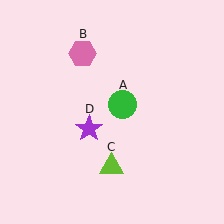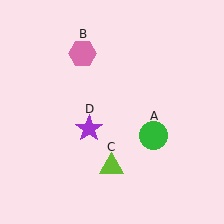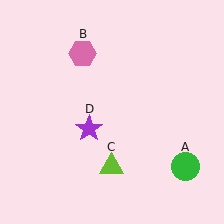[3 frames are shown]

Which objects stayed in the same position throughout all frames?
Pink hexagon (object B) and lime triangle (object C) and purple star (object D) remained stationary.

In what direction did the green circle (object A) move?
The green circle (object A) moved down and to the right.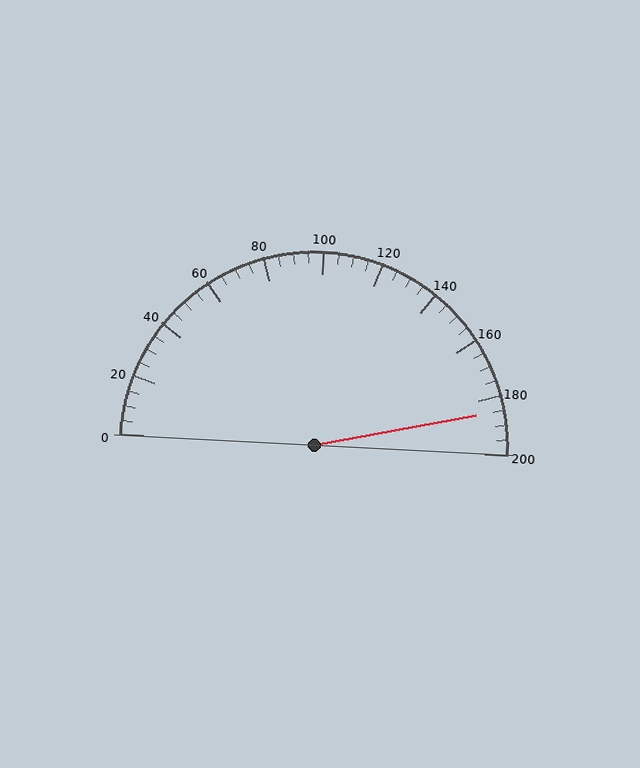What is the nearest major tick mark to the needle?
The nearest major tick mark is 180.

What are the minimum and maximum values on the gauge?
The gauge ranges from 0 to 200.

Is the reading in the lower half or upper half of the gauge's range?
The reading is in the upper half of the range (0 to 200).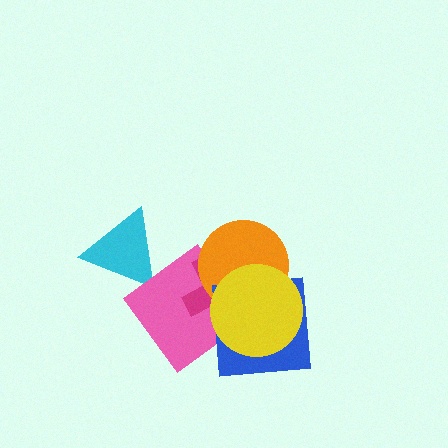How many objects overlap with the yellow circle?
4 objects overlap with the yellow circle.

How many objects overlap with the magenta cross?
4 objects overlap with the magenta cross.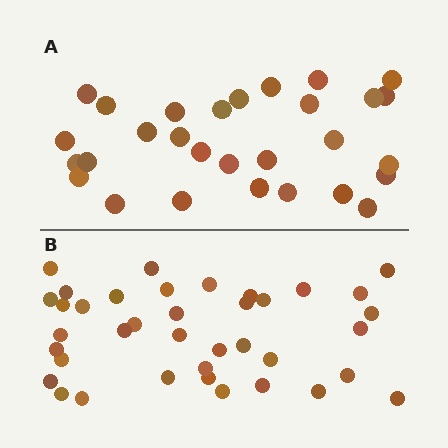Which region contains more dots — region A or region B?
Region B (the bottom region) has more dots.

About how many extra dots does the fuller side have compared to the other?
Region B has roughly 8 or so more dots than region A.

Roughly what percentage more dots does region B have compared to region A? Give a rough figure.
About 30% more.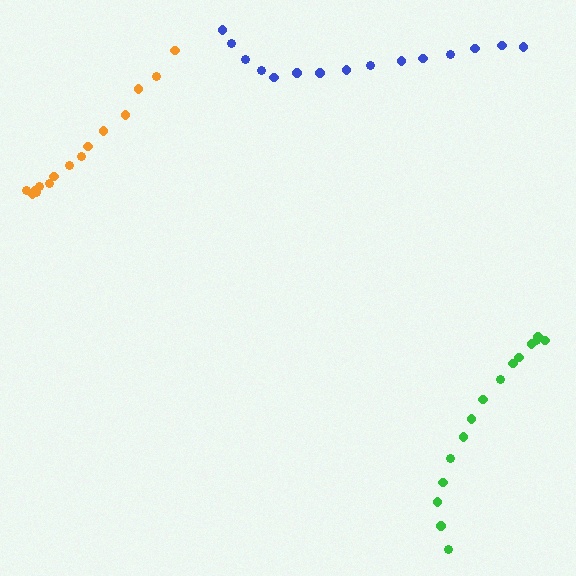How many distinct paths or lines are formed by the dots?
There are 3 distinct paths.